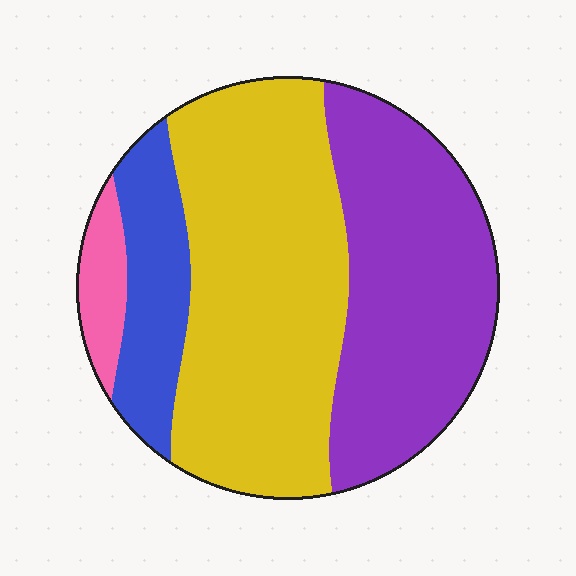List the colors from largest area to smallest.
From largest to smallest: yellow, purple, blue, pink.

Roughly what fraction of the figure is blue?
Blue takes up about one eighth (1/8) of the figure.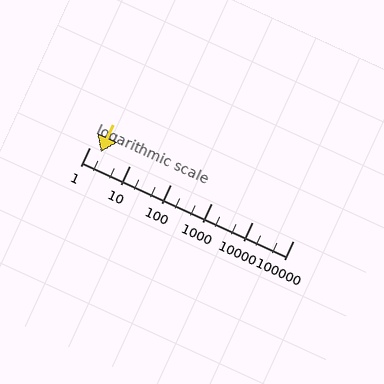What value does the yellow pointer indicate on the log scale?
The pointer indicates approximately 1.9.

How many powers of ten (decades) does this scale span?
The scale spans 5 decades, from 1 to 100000.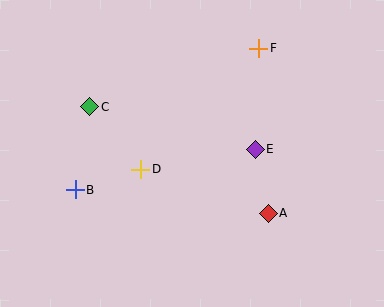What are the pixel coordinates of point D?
Point D is at (141, 169).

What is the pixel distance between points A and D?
The distance between A and D is 135 pixels.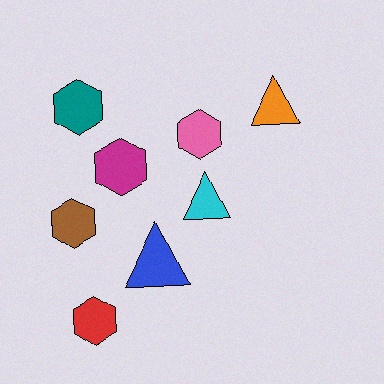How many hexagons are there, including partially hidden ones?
There are 5 hexagons.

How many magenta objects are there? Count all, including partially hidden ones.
There is 1 magenta object.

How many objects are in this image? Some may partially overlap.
There are 8 objects.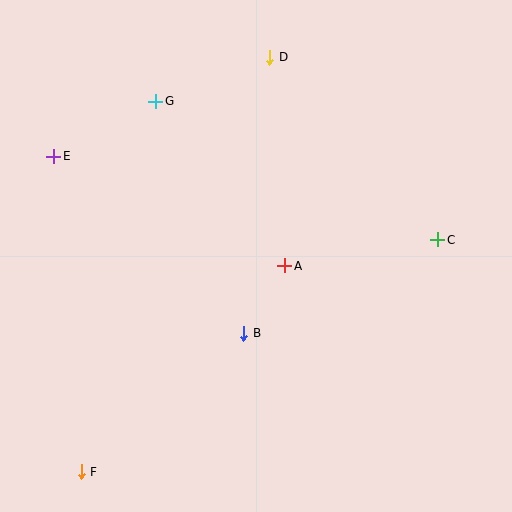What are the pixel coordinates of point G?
Point G is at (156, 101).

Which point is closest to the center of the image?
Point A at (285, 266) is closest to the center.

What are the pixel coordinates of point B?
Point B is at (244, 333).